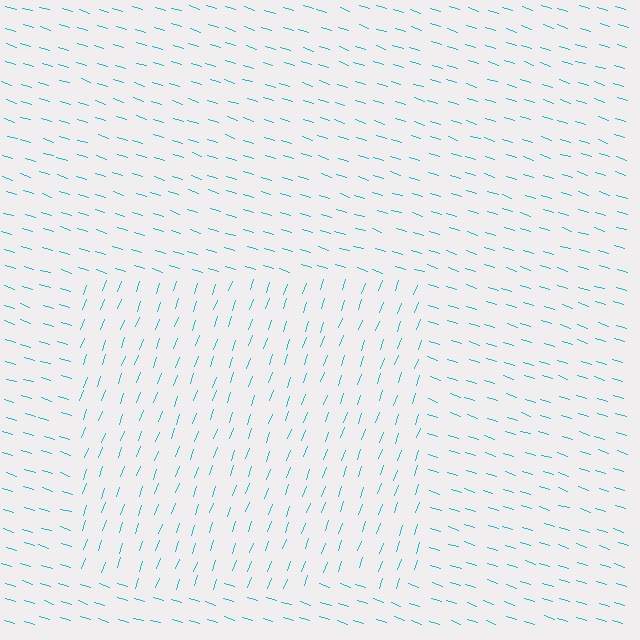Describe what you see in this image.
The image is filled with small cyan line segments. A rectangle region in the image has lines oriented differently from the surrounding lines, creating a visible texture boundary.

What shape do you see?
I see a rectangle.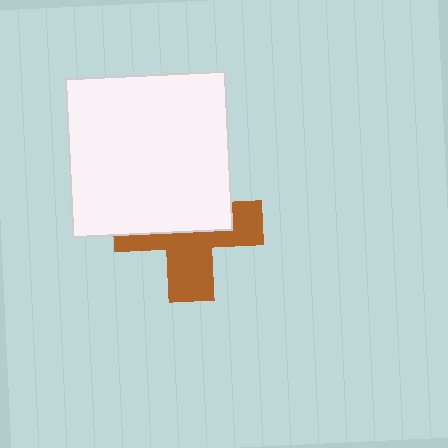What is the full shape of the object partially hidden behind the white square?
The partially hidden object is a brown cross.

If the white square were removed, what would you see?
You would see the complete brown cross.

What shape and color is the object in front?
The object in front is a white square.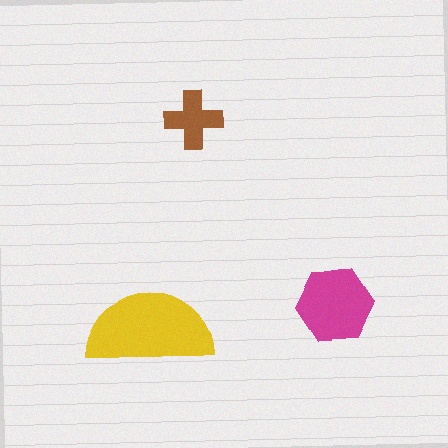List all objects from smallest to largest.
The brown cross, the magenta hexagon, the yellow semicircle.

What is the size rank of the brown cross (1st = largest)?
3rd.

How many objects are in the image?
There are 3 objects in the image.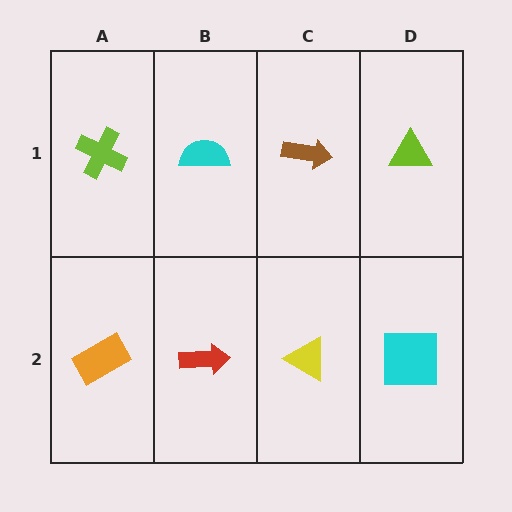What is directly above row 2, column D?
A lime triangle.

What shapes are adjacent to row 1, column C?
A yellow triangle (row 2, column C), a cyan semicircle (row 1, column B), a lime triangle (row 1, column D).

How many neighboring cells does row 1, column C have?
3.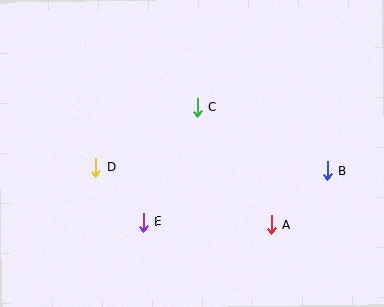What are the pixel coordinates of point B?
Point B is at (328, 171).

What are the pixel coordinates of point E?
Point E is at (143, 222).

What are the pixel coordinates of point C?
Point C is at (197, 107).